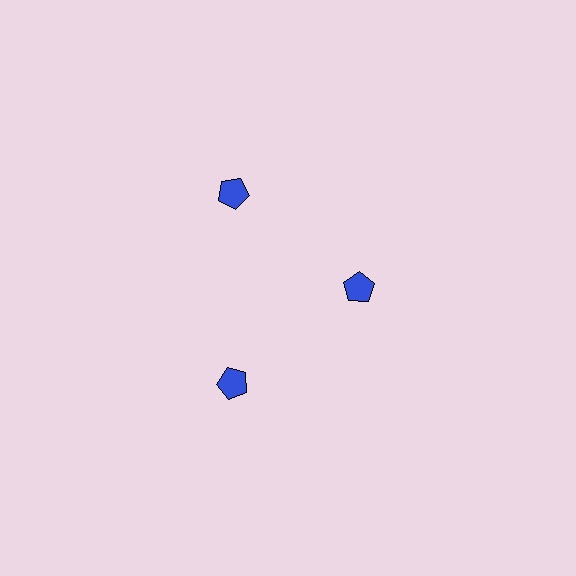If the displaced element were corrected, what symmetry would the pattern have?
It would have 3-fold rotational symmetry — the pattern would map onto itself every 120 degrees.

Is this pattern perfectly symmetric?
No. The 3 blue pentagons are arranged in a ring, but one element near the 3 o'clock position is pulled inward toward the center, breaking the 3-fold rotational symmetry.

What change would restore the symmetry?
The symmetry would be restored by moving it outward, back onto the ring so that all 3 pentagons sit at equal angles and equal distance from the center.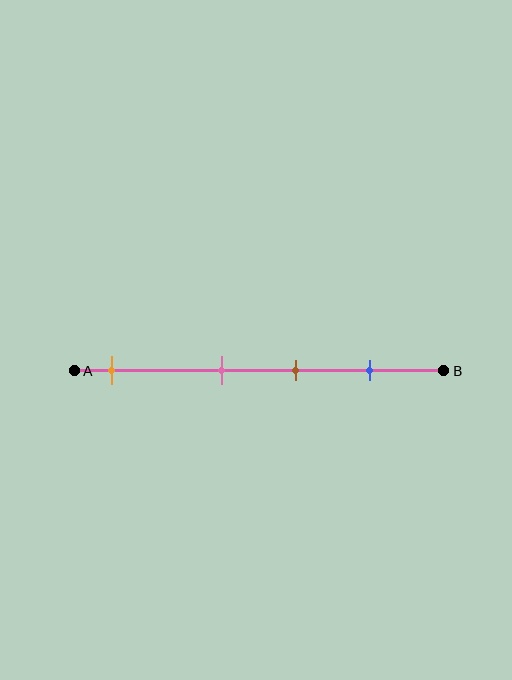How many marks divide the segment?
There are 4 marks dividing the segment.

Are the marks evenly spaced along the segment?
No, the marks are not evenly spaced.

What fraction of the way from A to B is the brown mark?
The brown mark is approximately 60% (0.6) of the way from A to B.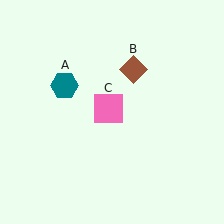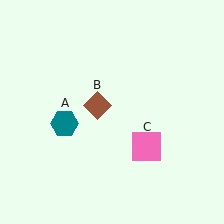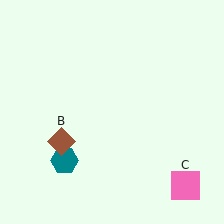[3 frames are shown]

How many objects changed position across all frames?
3 objects changed position: teal hexagon (object A), brown diamond (object B), pink square (object C).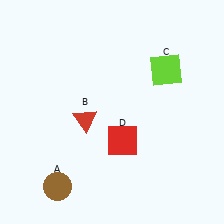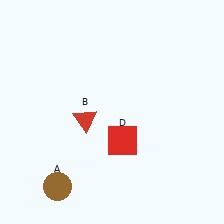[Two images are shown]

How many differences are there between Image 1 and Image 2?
There is 1 difference between the two images.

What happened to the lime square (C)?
The lime square (C) was removed in Image 2. It was in the top-right area of Image 1.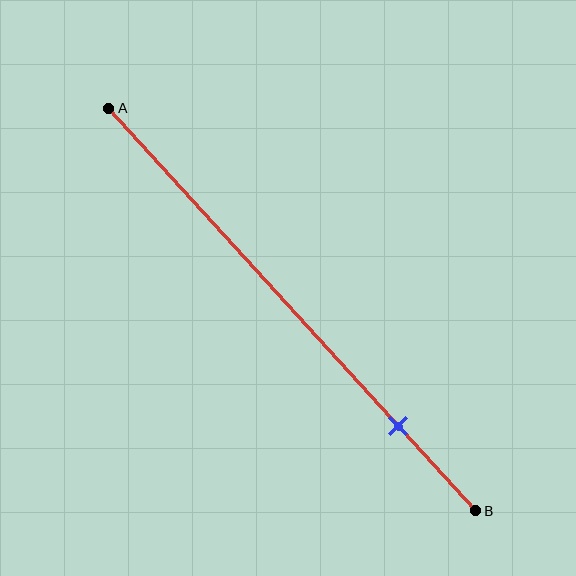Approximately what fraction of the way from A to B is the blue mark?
The blue mark is approximately 80% of the way from A to B.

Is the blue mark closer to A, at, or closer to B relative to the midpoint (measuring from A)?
The blue mark is closer to point B than the midpoint of segment AB.